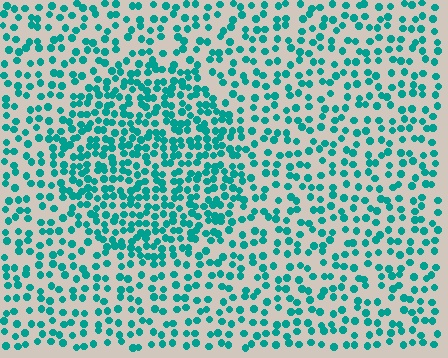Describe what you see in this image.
The image contains small teal elements arranged at two different densities. A circle-shaped region is visible where the elements are more densely packed than the surrounding area.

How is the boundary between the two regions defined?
The boundary is defined by a change in element density (approximately 1.8x ratio). All elements are the same color, size, and shape.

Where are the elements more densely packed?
The elements are more densely packed inside the circle boundary.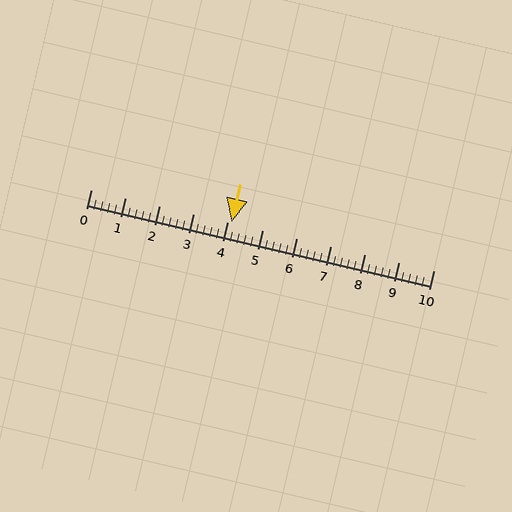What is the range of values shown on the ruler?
The ruler shows values from 0 to 10.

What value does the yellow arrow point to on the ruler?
The yellow arrow points to approximately 4.1.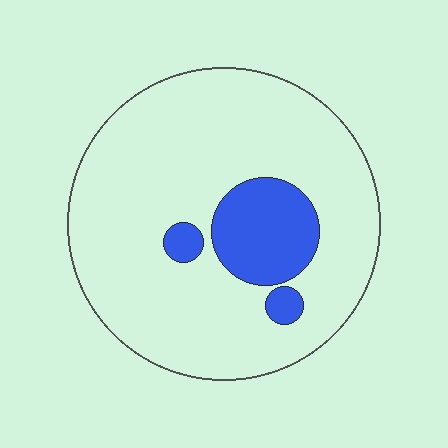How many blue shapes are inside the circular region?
3.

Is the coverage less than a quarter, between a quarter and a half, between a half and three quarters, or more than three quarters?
Less than a quarter.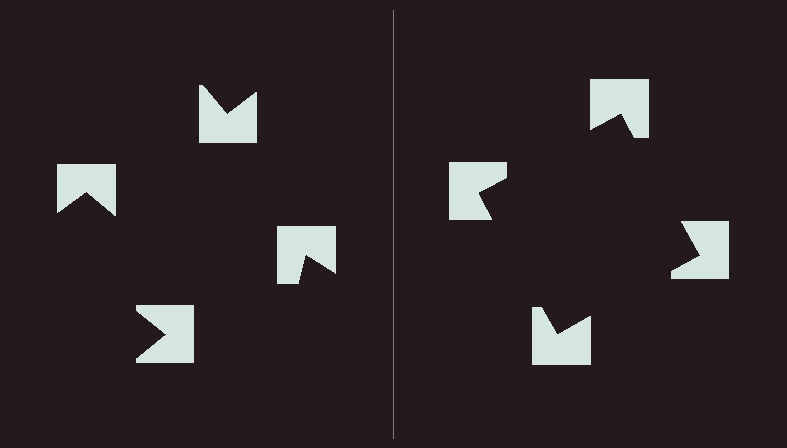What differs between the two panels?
The notched squares are positioned identically on both sides; only the wedge orientations differ. On the right they align to a square; on the left they are misaligned.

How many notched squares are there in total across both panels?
8 — 4 on each side.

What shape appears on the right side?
An illusory square.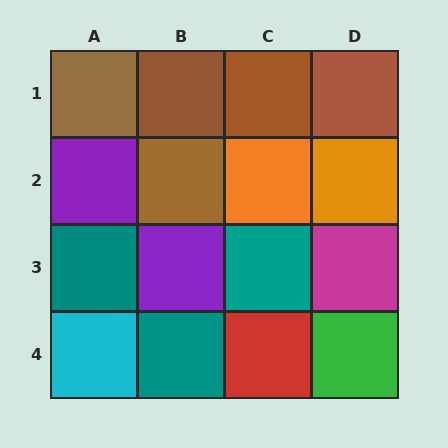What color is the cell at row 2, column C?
Orange.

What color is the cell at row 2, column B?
Brown.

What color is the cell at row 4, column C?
Red.